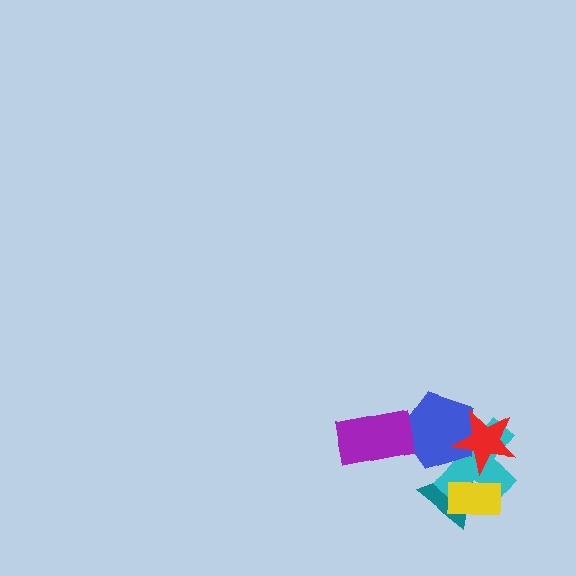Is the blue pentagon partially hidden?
Yes, it is partially covered by another shape.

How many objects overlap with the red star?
2 objects overlap with the red star.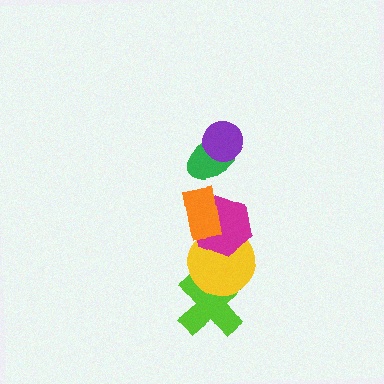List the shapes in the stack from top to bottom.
From top to bottom: the purple circle, the green ellipse, the orange rectangle, the magenta hexagon, the yellow circle, the lime cross.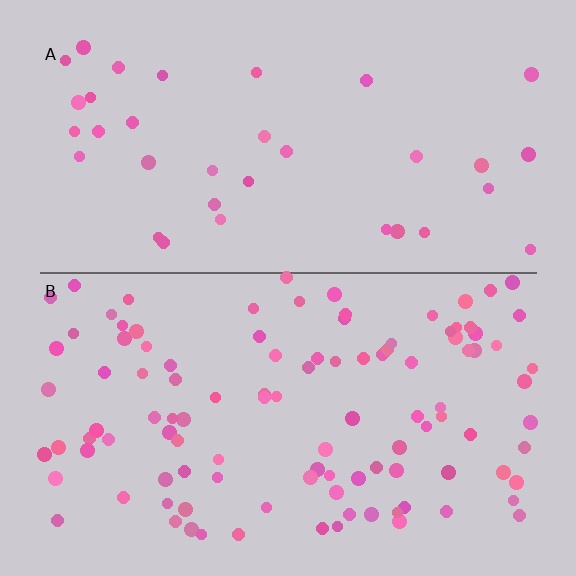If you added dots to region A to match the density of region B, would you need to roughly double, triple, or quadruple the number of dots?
Approximately triple.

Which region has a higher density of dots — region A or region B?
B (the bottom).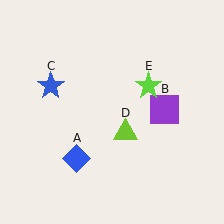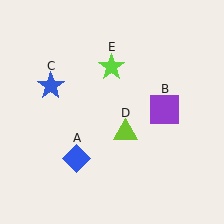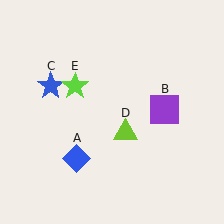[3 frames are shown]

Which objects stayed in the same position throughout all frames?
Blue diamond (object A) and purple square (object B) and blue star (object C) and lime triangle (object D) remained stationary.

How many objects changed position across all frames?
1 object changed position: lime star (object E).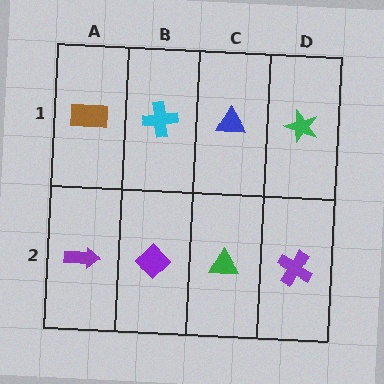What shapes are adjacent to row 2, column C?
A blue triangle (row 1, column C), a purple diamond (row 2, column B), a purple cross (row 2, column D).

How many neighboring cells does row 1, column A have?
2.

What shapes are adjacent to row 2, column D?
A green star (row 1, column D), a green triangle (row 2, column C).